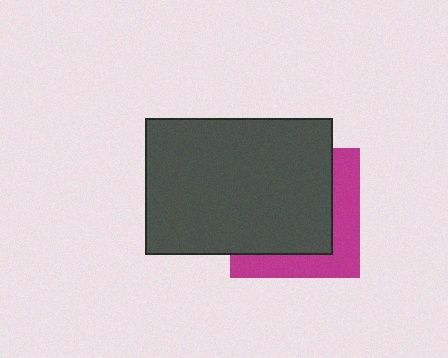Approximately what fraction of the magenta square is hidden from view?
Roughly 66% of the magenta square is hidden behind the dark gray rectangle.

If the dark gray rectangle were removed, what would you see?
You would see the complete magenta square.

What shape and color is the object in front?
The object in front is a dark gray rectangle.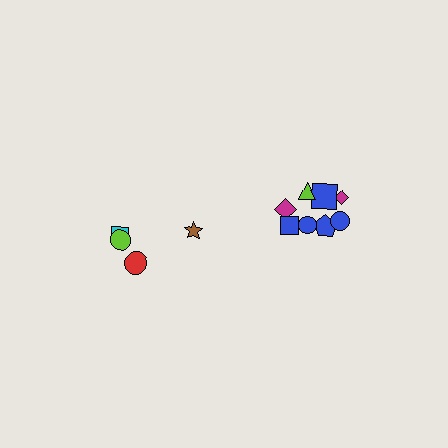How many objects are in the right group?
There are 8 objects.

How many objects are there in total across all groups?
There are 12 objects.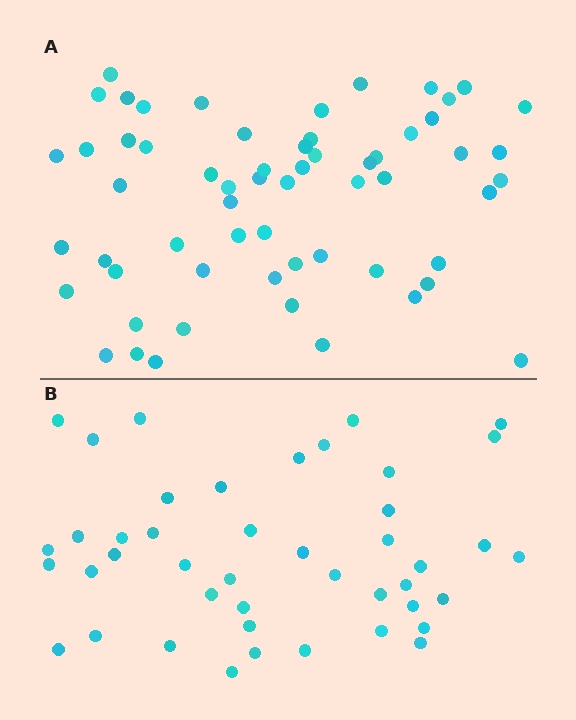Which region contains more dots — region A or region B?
Region A (the top region) has more dots.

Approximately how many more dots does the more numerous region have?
Region A has approximately 15 more dots than region B.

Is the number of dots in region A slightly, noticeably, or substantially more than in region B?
Region A has noticeably more, but not dramatically so. The ratio is roughly 1.4 to 1.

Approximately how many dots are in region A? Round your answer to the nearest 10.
About 60 dots.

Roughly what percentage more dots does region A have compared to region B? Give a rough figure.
About 35% more.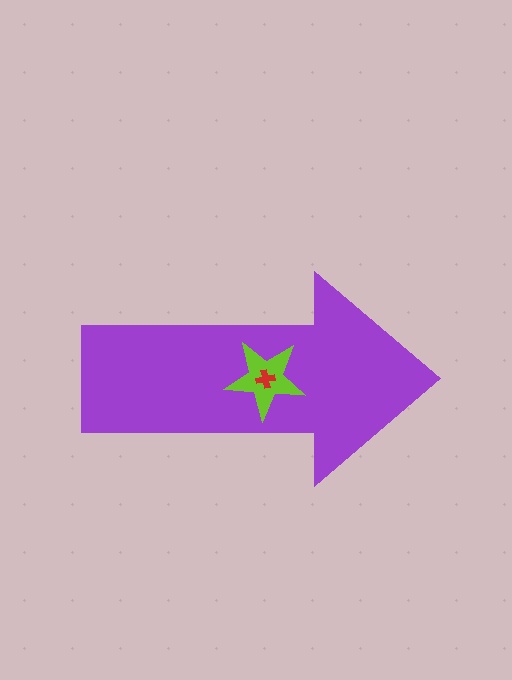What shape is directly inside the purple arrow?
The lime star.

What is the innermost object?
The red cross.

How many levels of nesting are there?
3.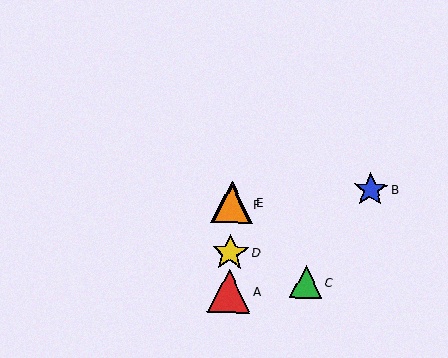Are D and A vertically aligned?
Yes, both are at x≈230.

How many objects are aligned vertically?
4 objects (A, D, E, F) are aligned vertically.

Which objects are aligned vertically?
Objects A, D, E, F are aligned vertically.